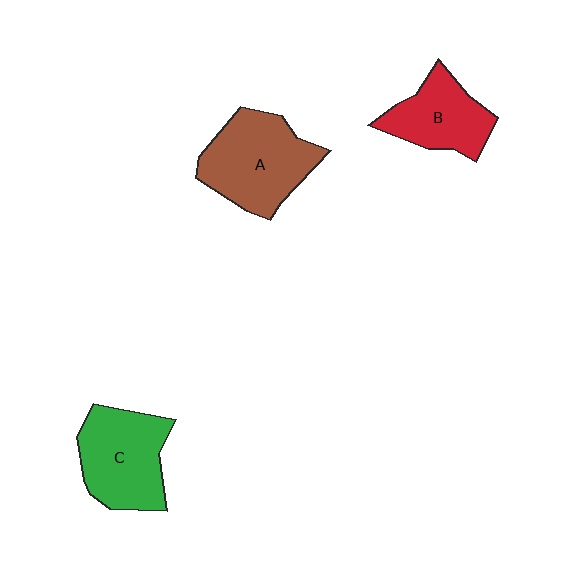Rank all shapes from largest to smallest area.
From largest to smallest: A (brown), C (green), B (red).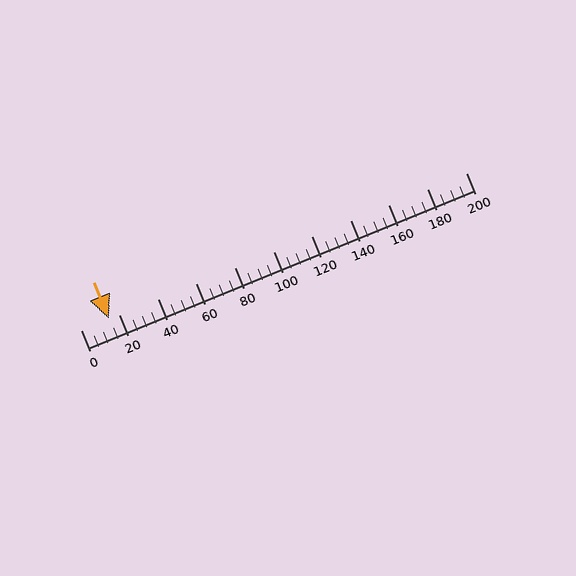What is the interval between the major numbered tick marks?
The major tick marks are spaced 20 units apart.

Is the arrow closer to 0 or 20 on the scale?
The arrow is closer to 20.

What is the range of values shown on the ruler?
The ruler shows values from 0 to 200.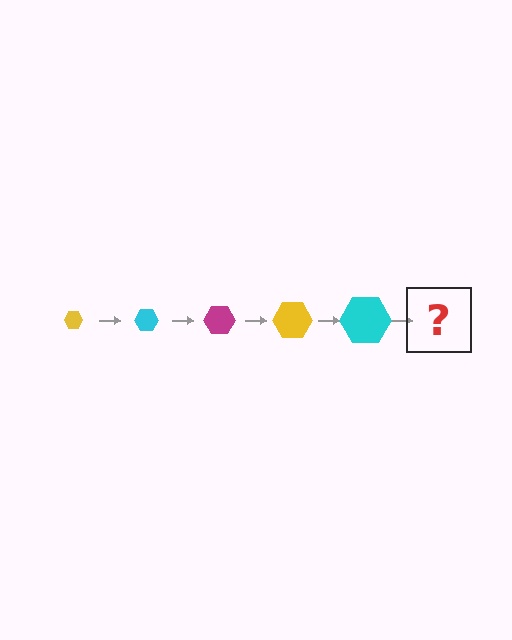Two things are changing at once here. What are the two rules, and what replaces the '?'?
The two rules are that the hexagon grows larger each step and the color cycles through yellow, cyan, and magenta. The '?' should be a magenta hexagon, larger than the previous one.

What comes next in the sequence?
The next element should be a magenta hexagon, larger than the previous one.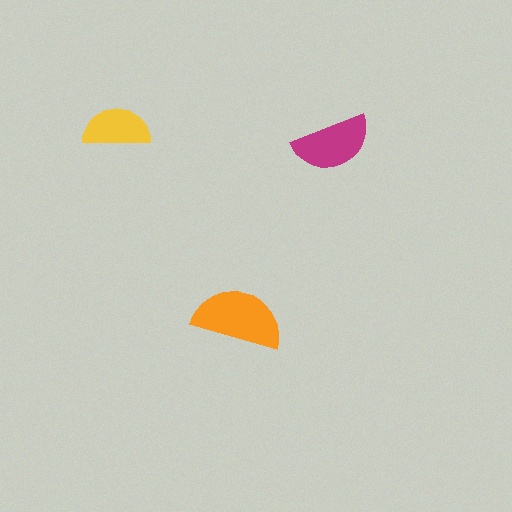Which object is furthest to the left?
The yellow semicircle is leftmost.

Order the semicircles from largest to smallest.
the orange one, the magenta one, the yellow one.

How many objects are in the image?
There are 3 objects in the image.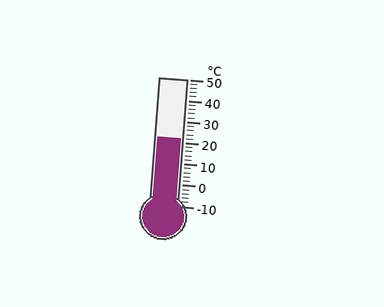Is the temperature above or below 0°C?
The temperature is above 0°C.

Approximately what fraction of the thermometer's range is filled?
The thermometer is filled to approximately 55% of its range.